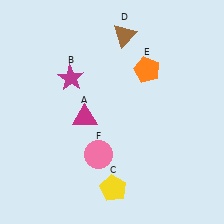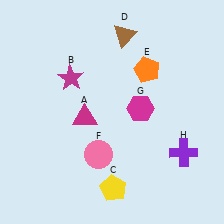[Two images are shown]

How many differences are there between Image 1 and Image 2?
There are 2 differences between the two images.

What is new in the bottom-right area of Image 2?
A purple cross (H) was added in the bottom-right area of Image 2.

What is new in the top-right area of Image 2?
A magenta hexagon (G) was added in the top-right area of Image 2.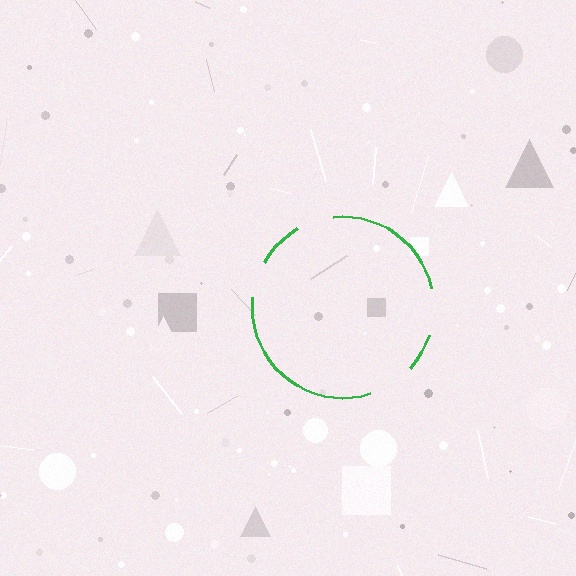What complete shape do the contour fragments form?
The contour fragments form a circle.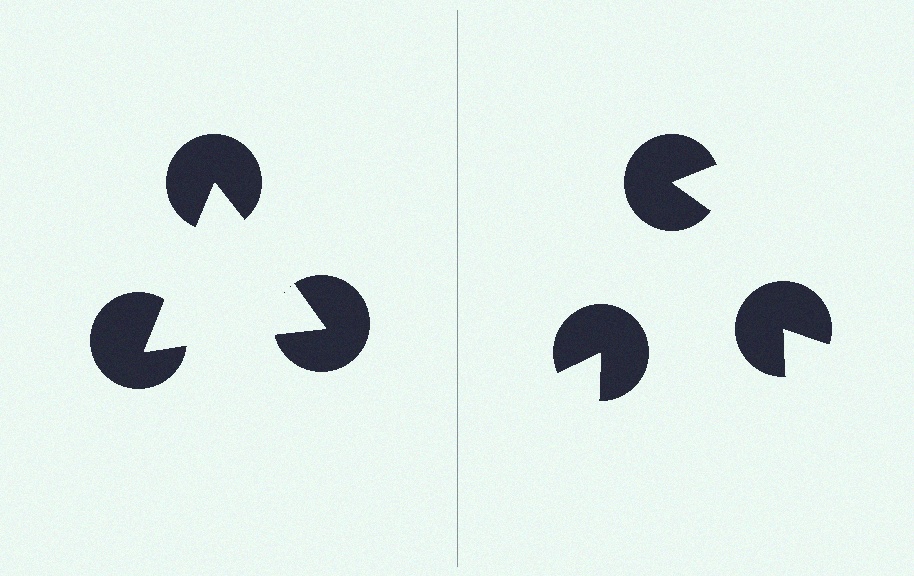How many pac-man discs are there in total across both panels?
6 — 3 on each side.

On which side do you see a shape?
An illusory triangle appears on the left side. On the right side the wedge cuts are rotated, so no coherent shape forms.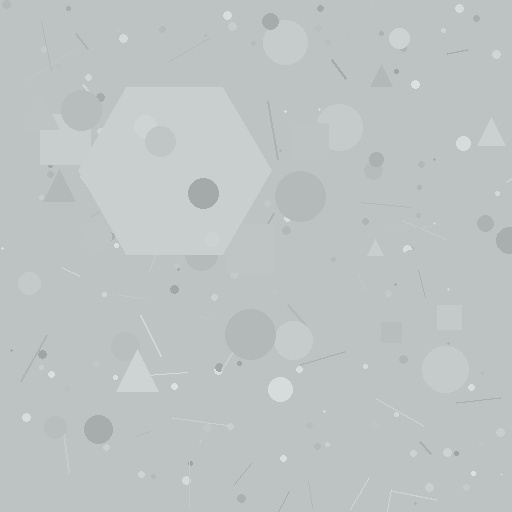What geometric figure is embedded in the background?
A hexagon is embedded in the background.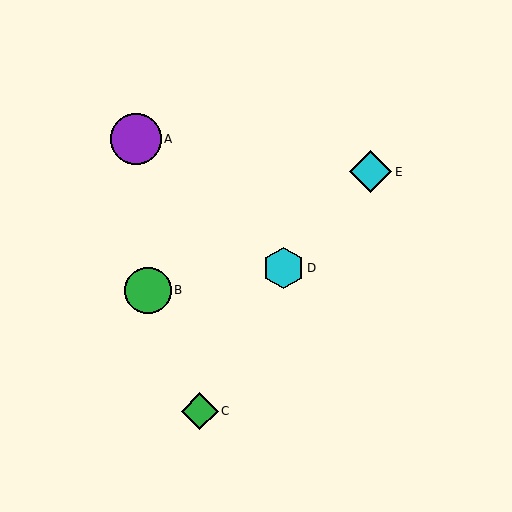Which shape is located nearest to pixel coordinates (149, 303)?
The green circle (labeled B) at (148, 290) is nearest to that location.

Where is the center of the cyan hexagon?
The center of the cyan hexagon is at (284, 268).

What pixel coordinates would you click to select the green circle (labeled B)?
Click at (148, 290) to select the green circle B.